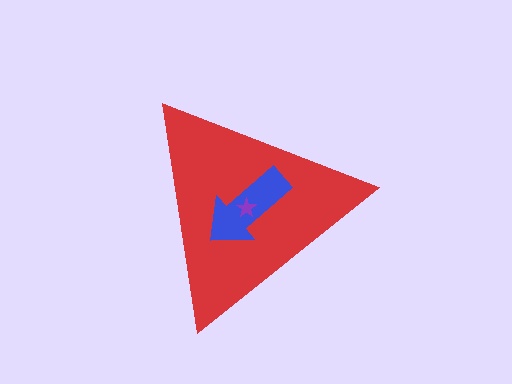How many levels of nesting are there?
3.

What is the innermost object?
The purple star.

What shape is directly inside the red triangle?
The blue arrow.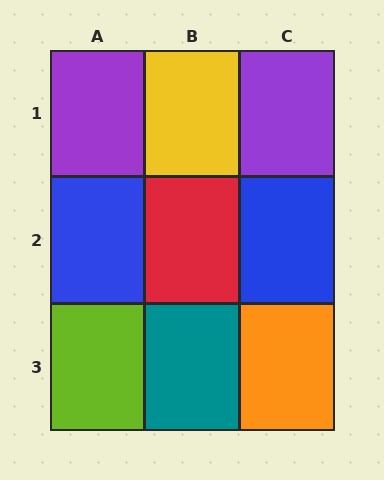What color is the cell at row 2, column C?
Blue.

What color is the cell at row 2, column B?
Red.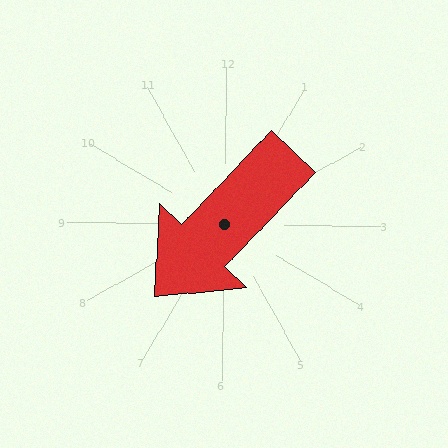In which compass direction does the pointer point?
Southwest.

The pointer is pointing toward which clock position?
Roughly 7 o'clock.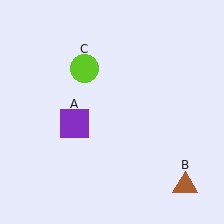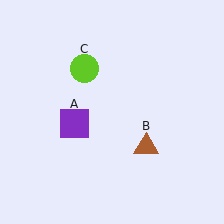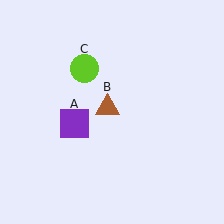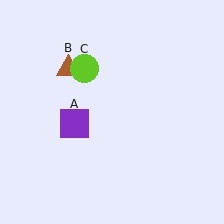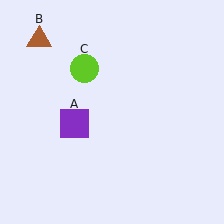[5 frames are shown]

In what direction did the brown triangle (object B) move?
The brown triangle (object B) moved up and to the left.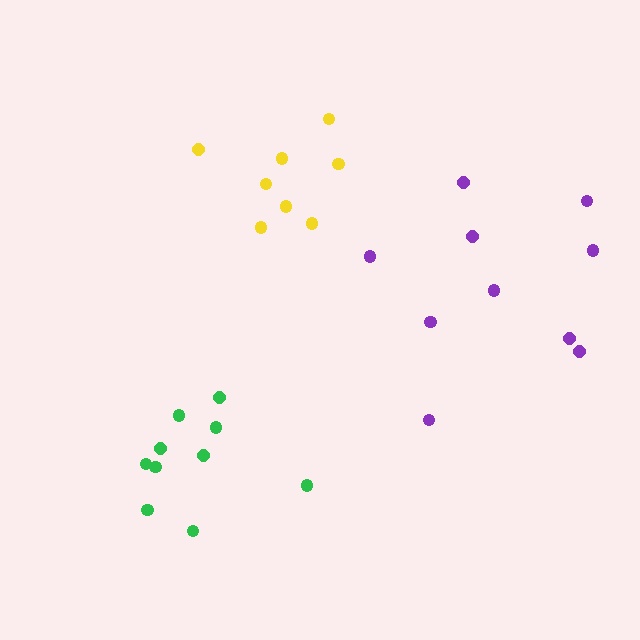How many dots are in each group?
Group 1: 10 dots, Group 2: 10 dots, Group 3: 8 dots (28 total).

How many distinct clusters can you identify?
There are 3 distinct clusters.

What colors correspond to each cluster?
The clusters are colored: purple, green, yellow.